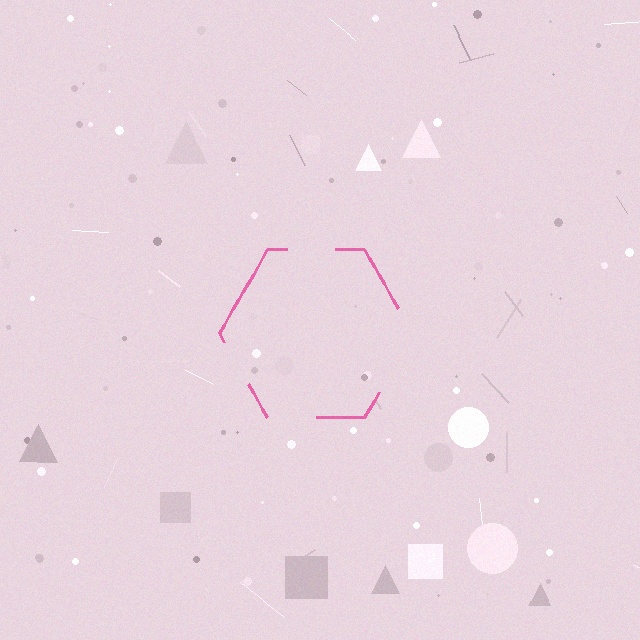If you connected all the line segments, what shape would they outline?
They would outline a hexagon.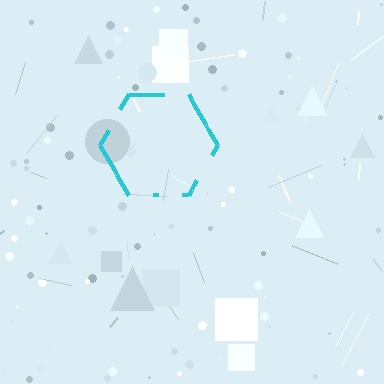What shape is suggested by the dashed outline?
The dashed outline suggests a hexagon.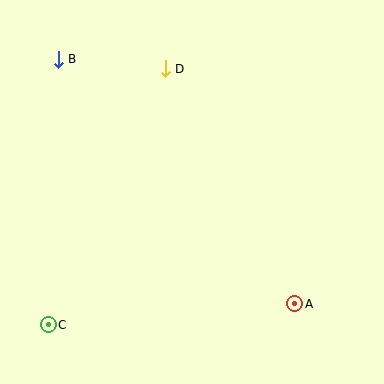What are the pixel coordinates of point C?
Point C is at (48, 325).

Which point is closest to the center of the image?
Point D at (165, 69) is closest to the center.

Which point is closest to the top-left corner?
Point B is closest to the top-left corner.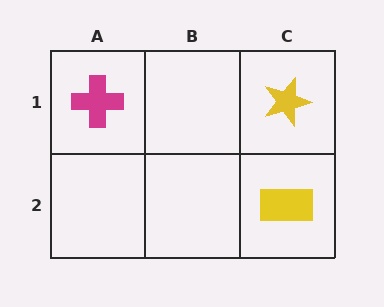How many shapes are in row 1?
2 shapes.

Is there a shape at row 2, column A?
No, that cell is empty.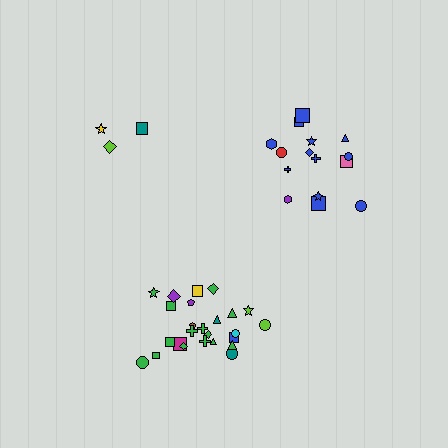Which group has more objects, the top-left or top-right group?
The top-right group.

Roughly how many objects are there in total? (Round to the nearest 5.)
Roughly 45 objects in total.